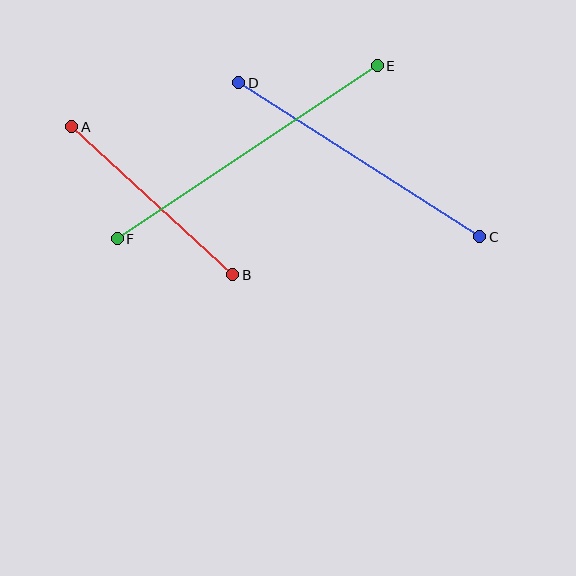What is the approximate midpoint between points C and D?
The midpoint is at approximately (359, 160) pixels.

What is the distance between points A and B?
The distance is approximately 219 pixels.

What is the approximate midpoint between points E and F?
The midpoint is at approximately (247, 152) pixels.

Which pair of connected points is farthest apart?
Points E and F are farthest apart.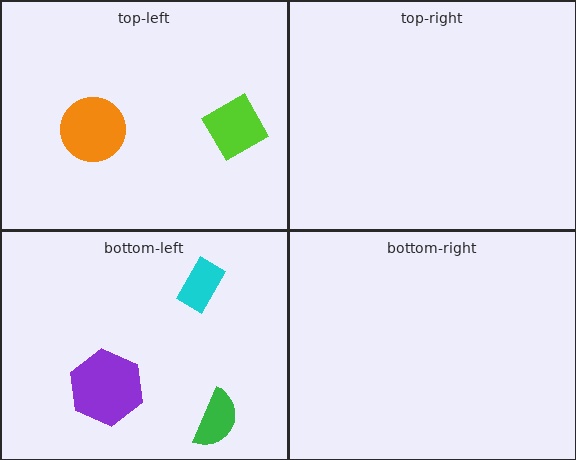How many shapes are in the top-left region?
2.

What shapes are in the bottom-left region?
The green semicircle, the cyan rectangle, the purple hexagon.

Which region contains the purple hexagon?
The bottom-left region.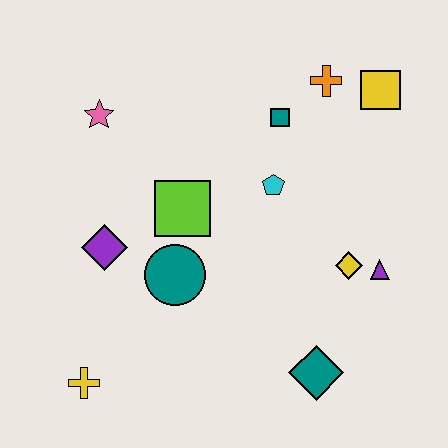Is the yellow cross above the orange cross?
No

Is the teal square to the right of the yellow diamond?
No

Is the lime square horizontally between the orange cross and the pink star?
Yes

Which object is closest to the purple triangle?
The yellow diamond is closest to the purple triangle.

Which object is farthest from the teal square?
The yellow cross is farthest from the teal square.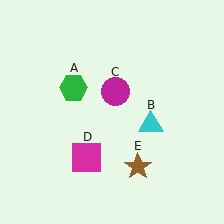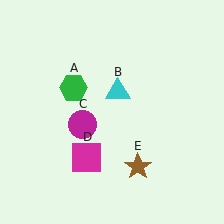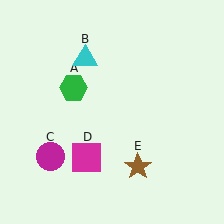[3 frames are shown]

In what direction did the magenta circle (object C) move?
The magenta circle (object C) moved down and to the left.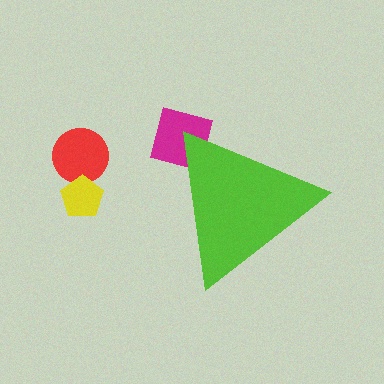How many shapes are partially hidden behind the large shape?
1 shape is partially hidden.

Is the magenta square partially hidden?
Yes, the magenta square is partially hidden behind the lime triangle.